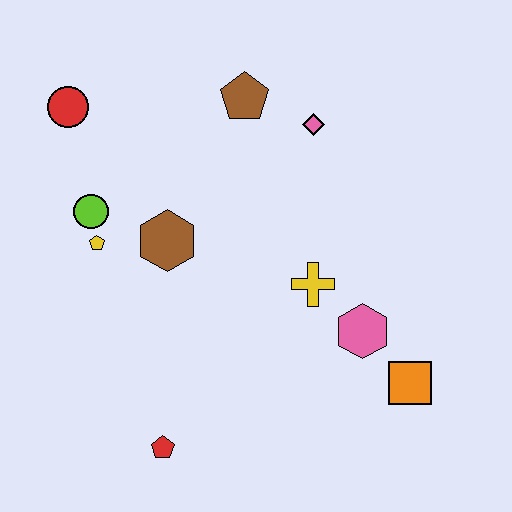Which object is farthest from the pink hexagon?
The red circle is farthest from the pink hexagon.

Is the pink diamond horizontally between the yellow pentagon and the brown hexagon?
No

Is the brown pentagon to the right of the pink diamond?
No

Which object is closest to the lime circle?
The yellow pentagon is closest to the lime circle.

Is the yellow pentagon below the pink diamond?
Yes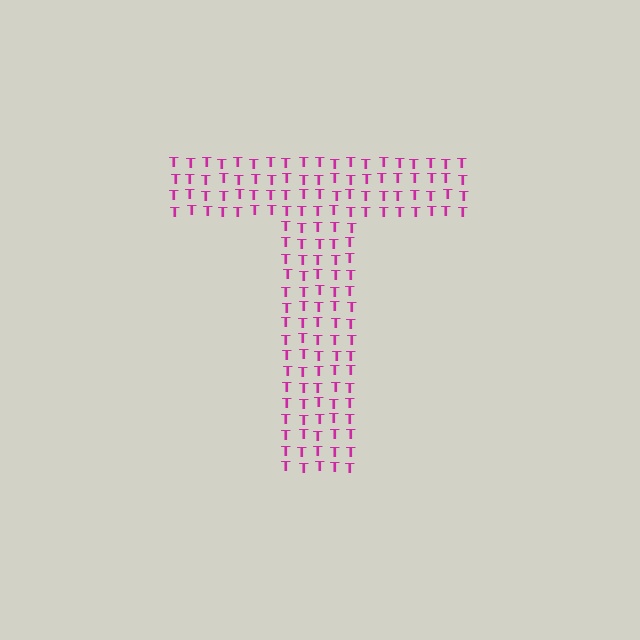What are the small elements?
The small elements are letter T's.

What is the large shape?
The large shape is the letter T.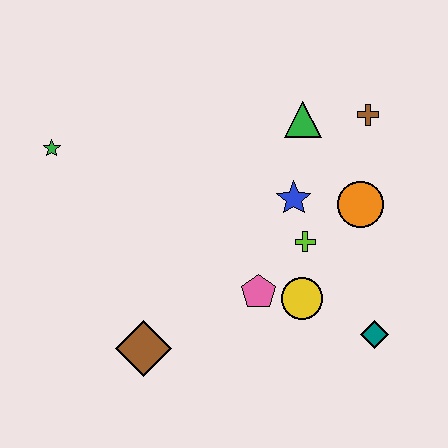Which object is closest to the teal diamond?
The yellow circle is closest to the teal diamond.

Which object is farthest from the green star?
The teal diamond is farthest from the green star.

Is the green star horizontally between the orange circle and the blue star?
No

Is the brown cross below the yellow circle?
No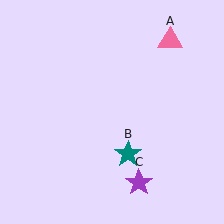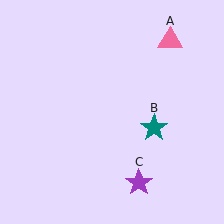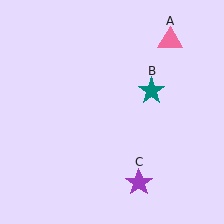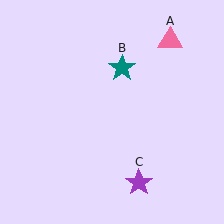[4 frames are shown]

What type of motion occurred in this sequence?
The teal star (object B) rotated counterclockwise around the center of the scene.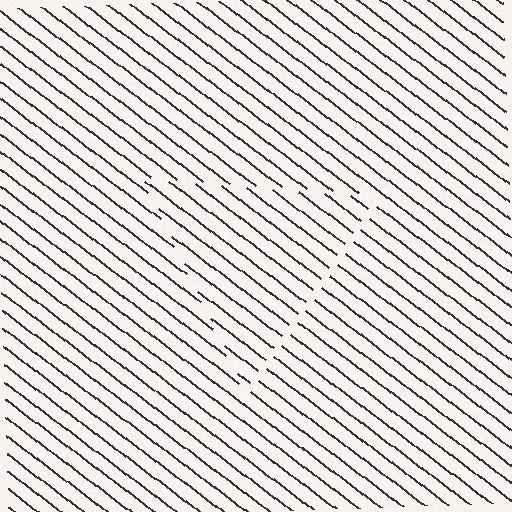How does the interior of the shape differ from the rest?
The interior of the shape contains the same grating, shifted by half a period — the contour is defined by the phase discontinuity where line-ends from the inner and outer gratings abut.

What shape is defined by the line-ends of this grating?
An illusory triangle. The interior of the shape contains the same grating, shifted by half a period — the contour is defined by the phase discontinuity where line-ends from the inner and outer gratings abut.